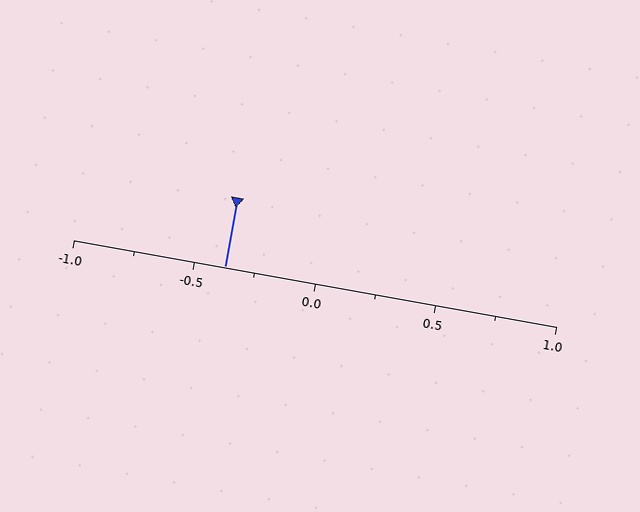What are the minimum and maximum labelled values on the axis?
The axis runs from -1.0 to 1.0.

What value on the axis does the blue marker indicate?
The marker indicates approximately -0.38.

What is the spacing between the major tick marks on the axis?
The major ticks are spaced 0.5 apart.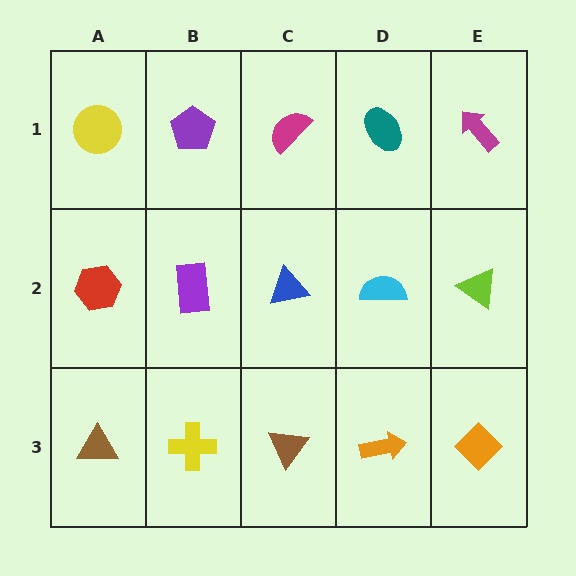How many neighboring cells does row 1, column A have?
2.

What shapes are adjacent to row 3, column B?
A purple rectangle (row 2, column B), a brown triangle (row 3, column A), a brown triangle (row 3, column C).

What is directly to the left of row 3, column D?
A brown triangle.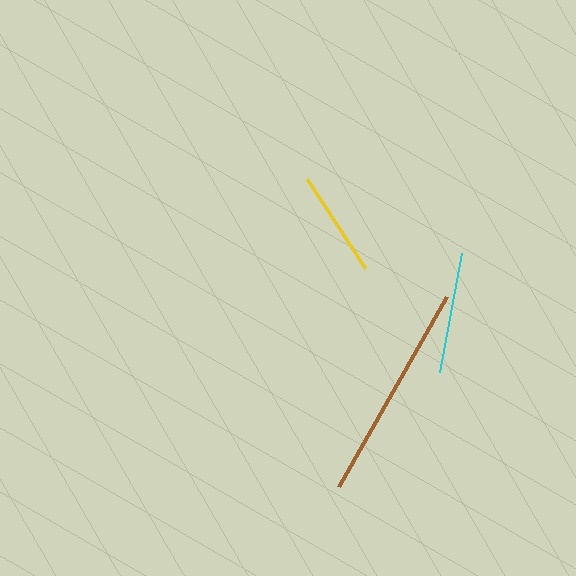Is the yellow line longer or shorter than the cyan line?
The cyan line is longer than the yellow line.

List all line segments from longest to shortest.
From longest to shortest: brown, cyan, yellow.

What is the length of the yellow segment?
The yellow segment is approximately 106 pixels long.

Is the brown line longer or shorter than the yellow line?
The brown line is longer than the yellow line.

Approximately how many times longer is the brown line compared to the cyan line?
The brown line is approximately 1.8 times the length of the cyan line.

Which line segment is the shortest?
The yellow line is the shortest at approximately 106 pixels.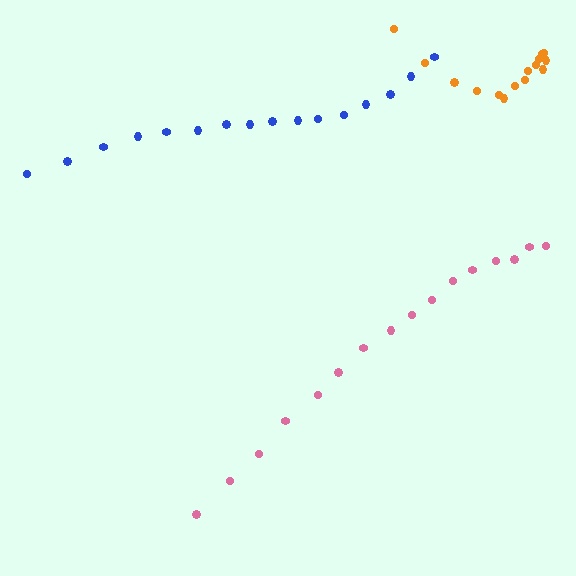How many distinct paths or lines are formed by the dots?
There are 3 distinct paths.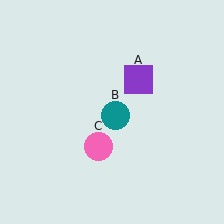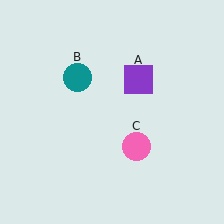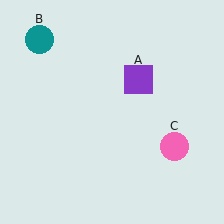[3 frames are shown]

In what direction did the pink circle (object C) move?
The pink circle (object C) moved right.